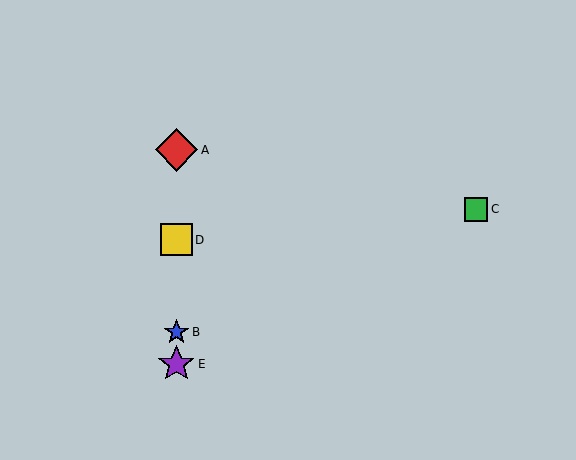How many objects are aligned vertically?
4 objects (A, B, D, E) are aligned vertically.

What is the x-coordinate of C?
Object C is at x≈476.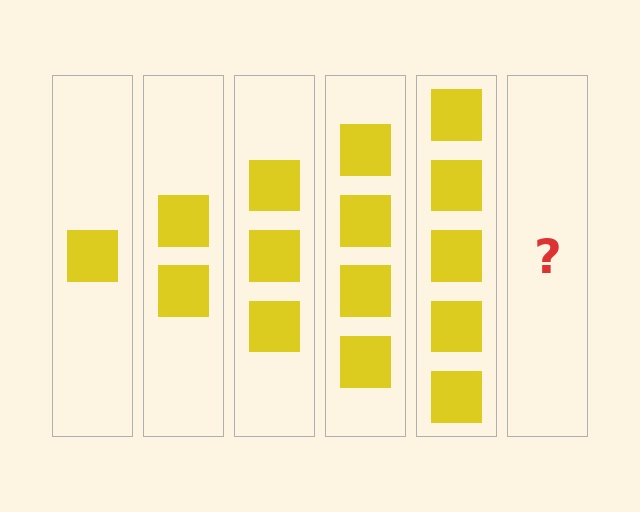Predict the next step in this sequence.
The next step is 6 squares.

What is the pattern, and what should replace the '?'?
The pattern is that each step adds one more square. The '?' should be 6 squares.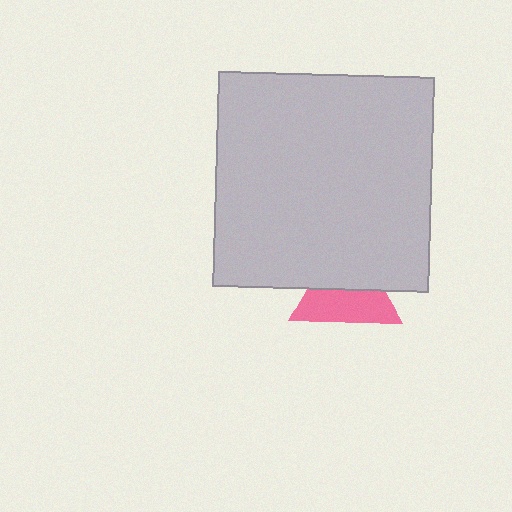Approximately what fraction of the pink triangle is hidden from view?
Roughly 46% of the pink triangle is hidden behind the light gray square.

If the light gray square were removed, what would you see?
You would see the complete pink triangle.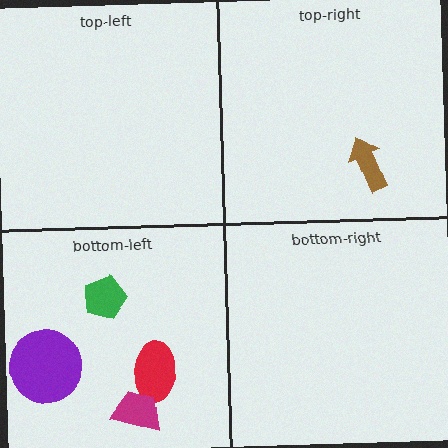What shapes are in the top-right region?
The brown arrow.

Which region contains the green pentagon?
The bottom-left region.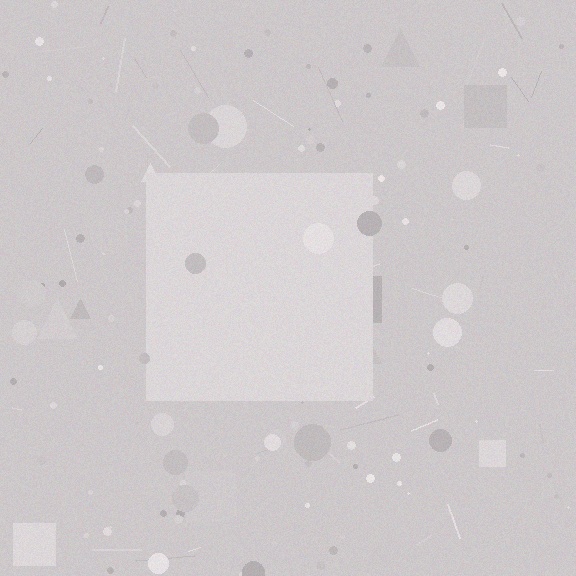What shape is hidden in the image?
A square is hidden in the image.